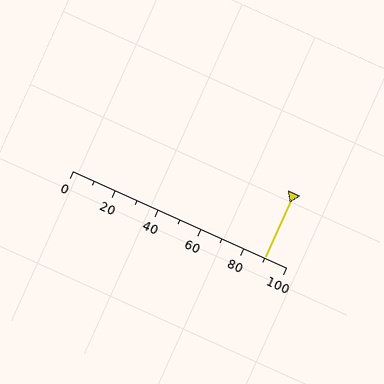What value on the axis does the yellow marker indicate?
The marker indicates approximately 90.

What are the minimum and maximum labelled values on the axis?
The axis runs from 0 to 100.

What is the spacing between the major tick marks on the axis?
The major ticks are spaced 20 apart.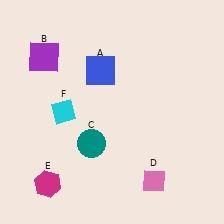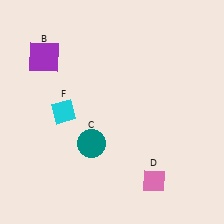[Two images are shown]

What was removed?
The blue square (A), the magenta hexagon (E) were removed in Image 2.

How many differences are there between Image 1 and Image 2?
There are 2 differences between the two images.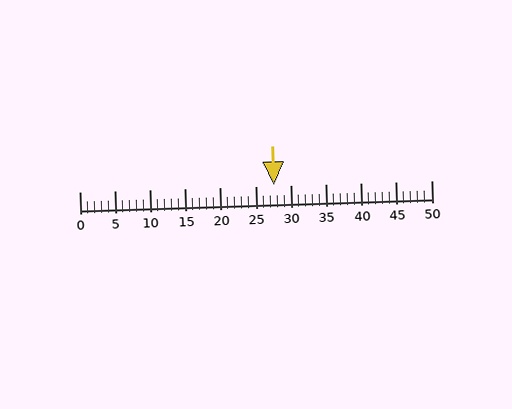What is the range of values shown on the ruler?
The ruler shows values from 0 to 50.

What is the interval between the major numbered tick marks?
The major tick marks are spaced 5 units apart.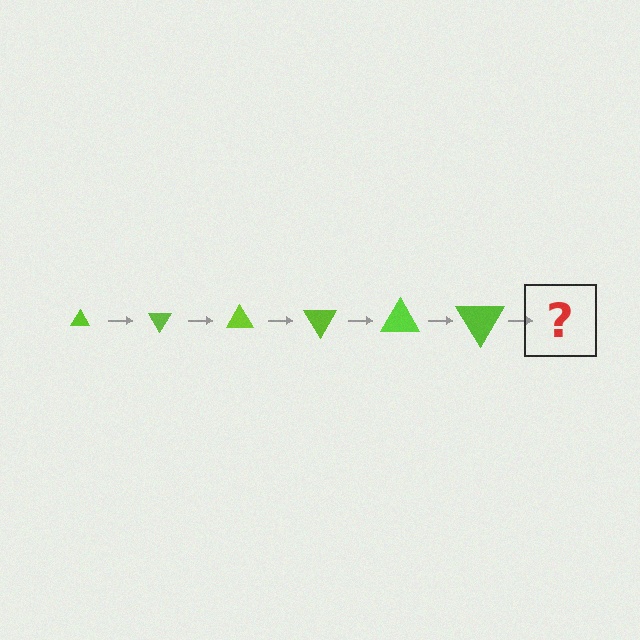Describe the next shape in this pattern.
It should be a triangle, larger than the previous one and rotated 360 degrees from the start.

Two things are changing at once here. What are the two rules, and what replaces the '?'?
The two rules are that the triangle grows larger each step and it rotates 60 degrees each step. The '?' should be a triangle, larger than the previous one and rotated 360 degrees from the start.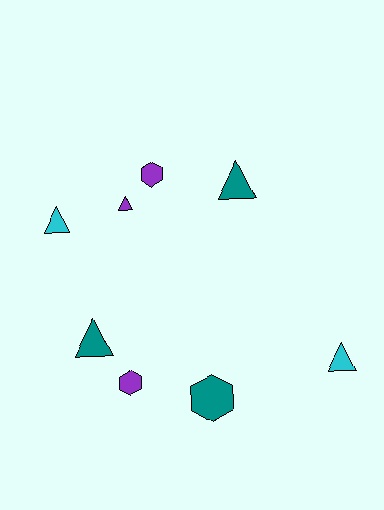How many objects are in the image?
There are 8 objects.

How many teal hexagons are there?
There is 1 teal hexagon.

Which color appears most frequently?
Purple, with 3 objects.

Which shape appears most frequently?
Triangle, with 5 objects.